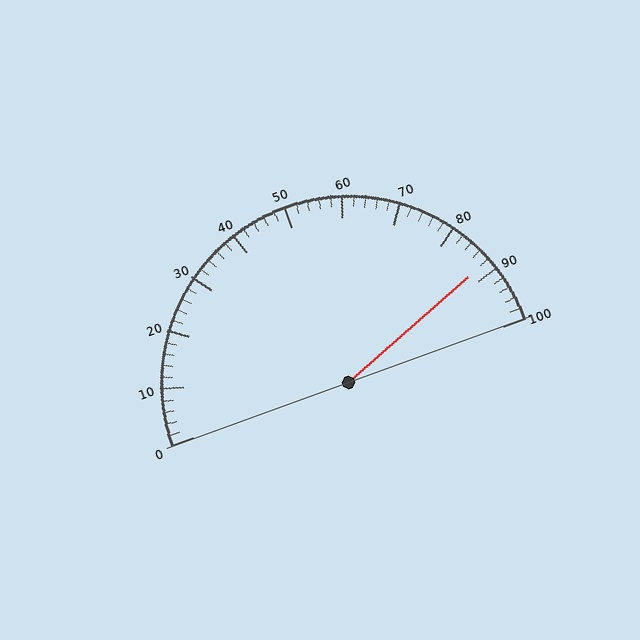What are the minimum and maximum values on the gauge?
The gauge ranges from 0 to 100.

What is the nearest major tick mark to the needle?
The nearest major tick mark is 90.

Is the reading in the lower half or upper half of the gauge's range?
The reading is in the upper half of the range (0 to 100).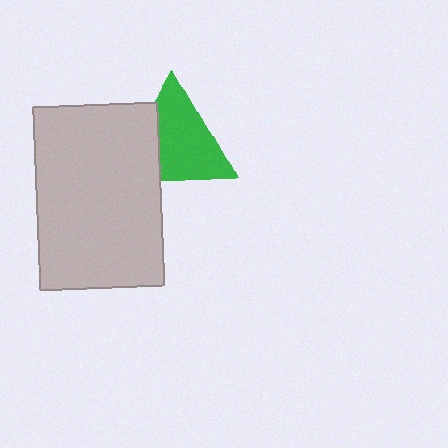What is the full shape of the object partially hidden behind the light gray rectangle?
The partially hidden object is a green triangle.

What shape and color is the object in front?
The object in front is a light gray rectangle.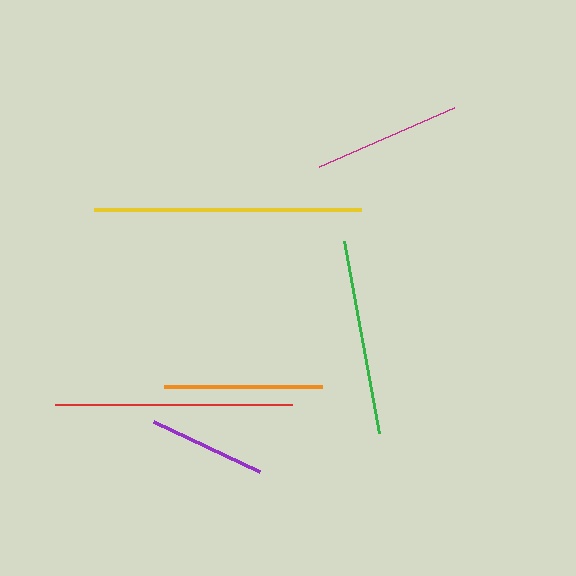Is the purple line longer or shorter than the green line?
The green line is longer than the purple line.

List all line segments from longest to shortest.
From longest to shortest: yellow, red, green, orange, magenta, purple.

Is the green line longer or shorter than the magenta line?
The green line is longer than the magenta line.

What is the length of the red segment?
The red segment is approximately 238 pixels long.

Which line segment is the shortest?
The purple line is the shortest at approximately 117 pixels.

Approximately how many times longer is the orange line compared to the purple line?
The orange line is approximately 1.4 times the length of the purple line.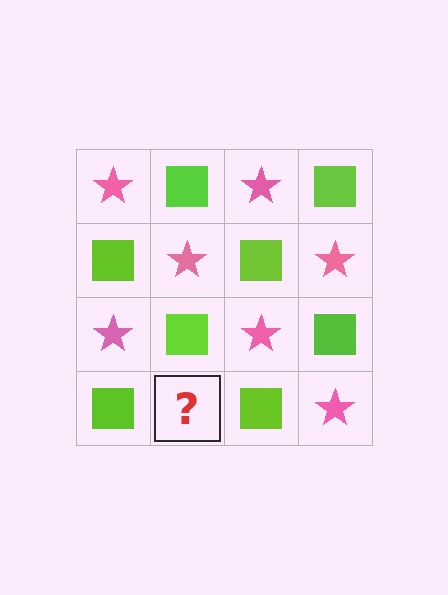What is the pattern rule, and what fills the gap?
The rule is that it alternates pink star and lime square in a checkerboard pattern. The gap should be filled with a pink star.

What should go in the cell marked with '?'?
The missing cell should contain a pink star.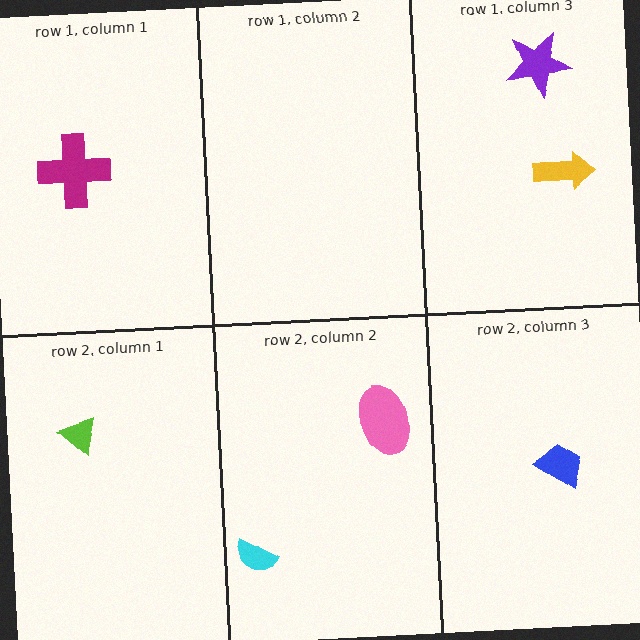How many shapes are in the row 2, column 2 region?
2.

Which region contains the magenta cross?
The row 1, column 1 region.